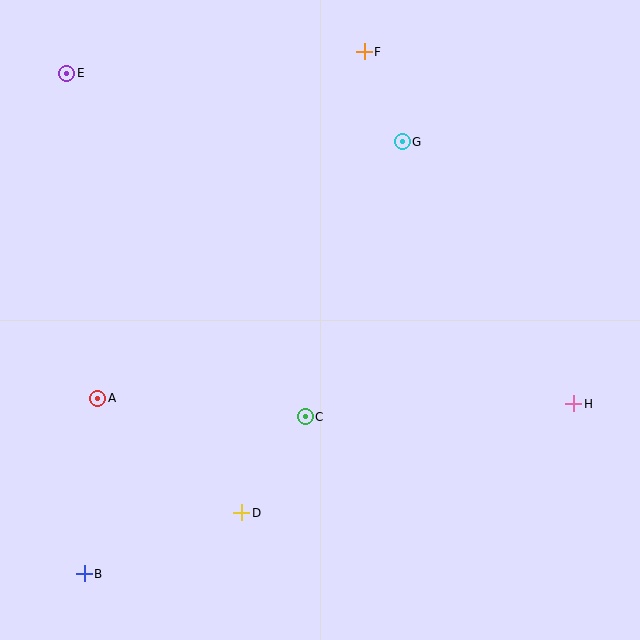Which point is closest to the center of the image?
Point C at (305, 417) is closest to the center.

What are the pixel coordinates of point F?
Point F is at (364, 52).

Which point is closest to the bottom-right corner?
Point H is closest to the bottom-right corner.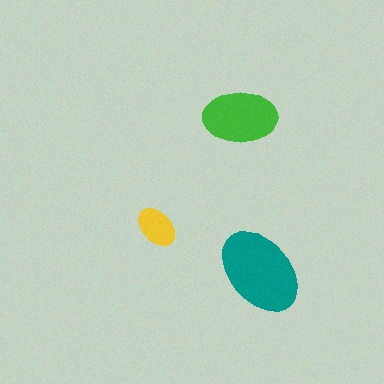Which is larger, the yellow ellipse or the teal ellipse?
The teal one.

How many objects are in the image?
There are 3 objects in the image.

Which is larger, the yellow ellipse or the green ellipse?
The green one.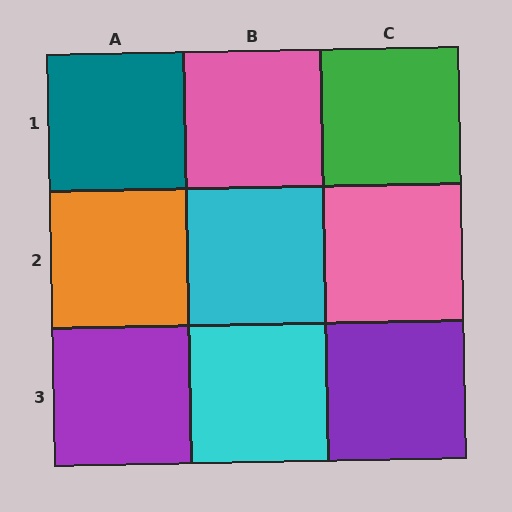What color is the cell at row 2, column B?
Cyan.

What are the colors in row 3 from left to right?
Purple, cyan, purple.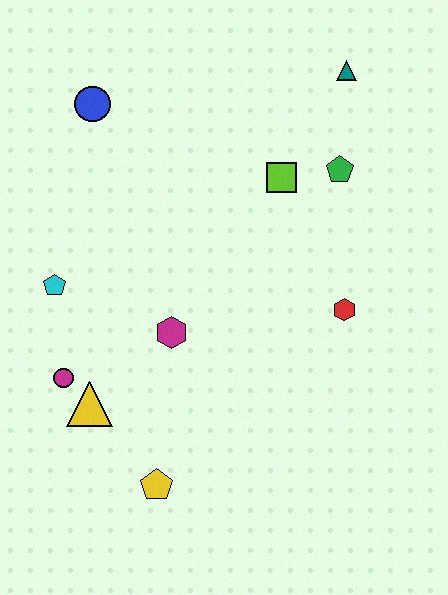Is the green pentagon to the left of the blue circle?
No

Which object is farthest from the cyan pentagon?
The teal triangle is farthest from the cyan pentagon.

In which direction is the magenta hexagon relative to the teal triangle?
The magenta hexagon is below the teal triangle.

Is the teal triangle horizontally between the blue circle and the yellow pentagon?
No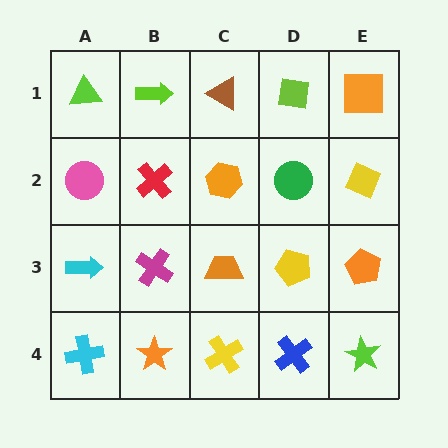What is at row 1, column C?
A brown triangle.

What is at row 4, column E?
A lime star.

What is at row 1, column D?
A lime square.